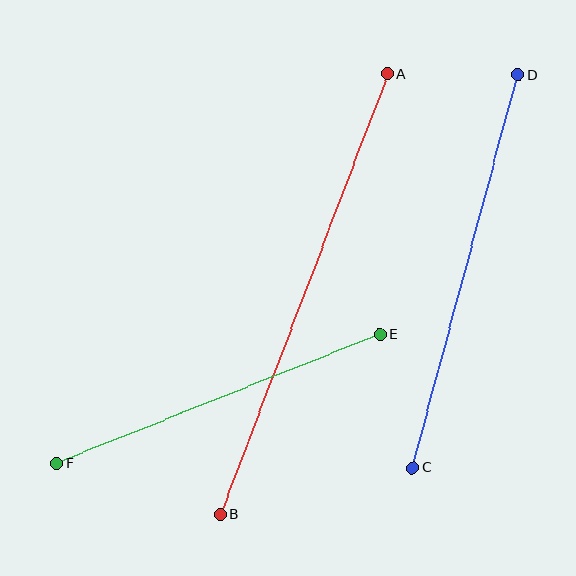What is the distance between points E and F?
The distance is approximately 348 pixels.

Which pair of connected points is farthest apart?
Points A and B are farthest apart.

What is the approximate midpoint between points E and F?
The midpoint is at approximately (218, 399) pixels.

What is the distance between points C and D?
The distance is approximately 407 pixels.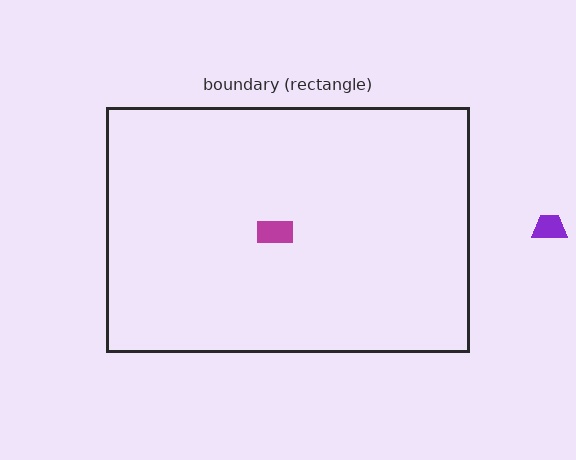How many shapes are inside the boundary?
1 inside, 1 outside.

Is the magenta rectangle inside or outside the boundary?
Inside.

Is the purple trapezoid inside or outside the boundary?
Outside.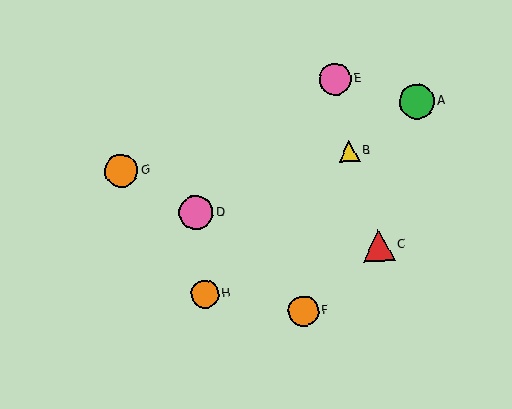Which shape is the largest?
The green circle (labeled A) is the largest.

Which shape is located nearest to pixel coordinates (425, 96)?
The green circle (labeled A) at (417, 101) is nearest to that location.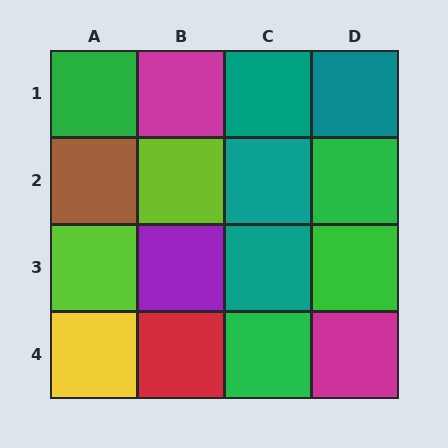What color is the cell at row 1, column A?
Green.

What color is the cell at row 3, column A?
Lime.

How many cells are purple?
1 cell is purple.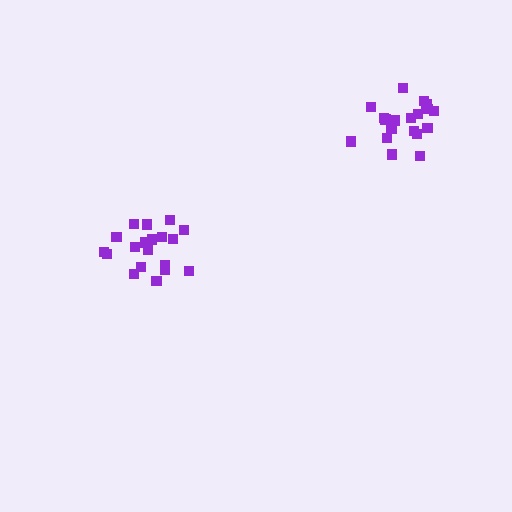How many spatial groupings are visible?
There are 2 spatial groupings.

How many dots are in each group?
Group 1: 19 dots, Group 2: 20 dots (39 total).